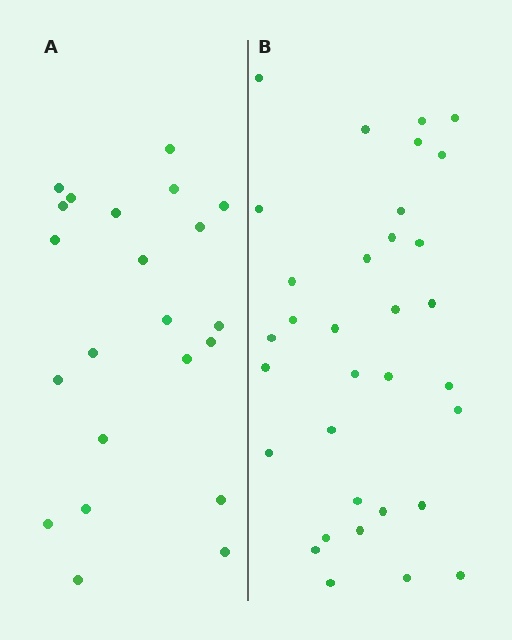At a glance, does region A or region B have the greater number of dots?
Region B (the right region) has more dots.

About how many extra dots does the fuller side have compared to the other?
Region B has roughly 12 or so more dots than region A.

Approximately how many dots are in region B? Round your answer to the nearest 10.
About 30 dots. (The exact count is 33, which rounds to 30.)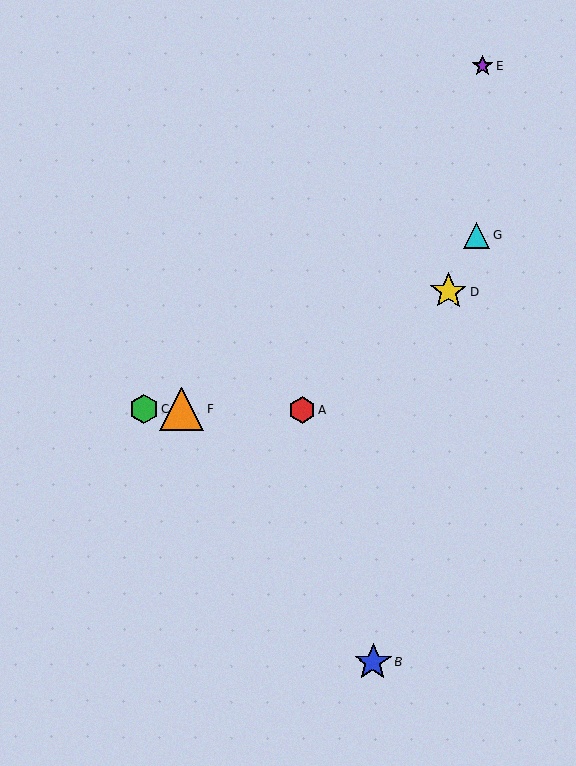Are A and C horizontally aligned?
Yes, both are at y≈410.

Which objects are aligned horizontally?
Objects A, C, F are aligned horizontally.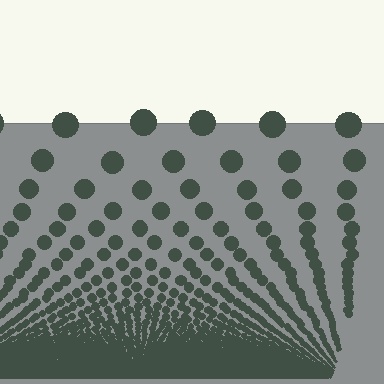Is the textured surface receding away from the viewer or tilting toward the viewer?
The surface appears to tilt toward the viewer. Texture elements get larger and sparser toward the top.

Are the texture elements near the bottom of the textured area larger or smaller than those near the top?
Smaller. The gradient is inverted — elements near the bottom are smaller and denser.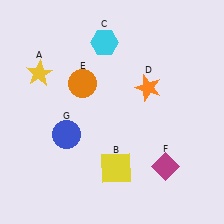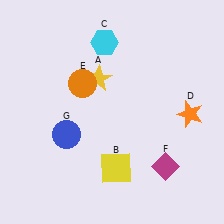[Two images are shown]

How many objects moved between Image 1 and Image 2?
2 objects moved between the two images.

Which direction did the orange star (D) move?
The orange star (D) moved right.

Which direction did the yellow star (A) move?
The yellow star (A) moved right.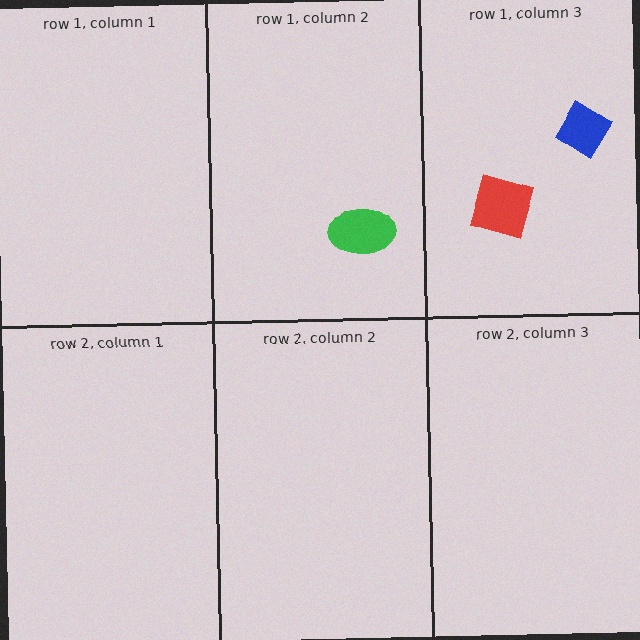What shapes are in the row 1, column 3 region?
The blue diamond, the red square.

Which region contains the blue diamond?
The row 1, column 3 region.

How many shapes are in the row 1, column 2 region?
1.